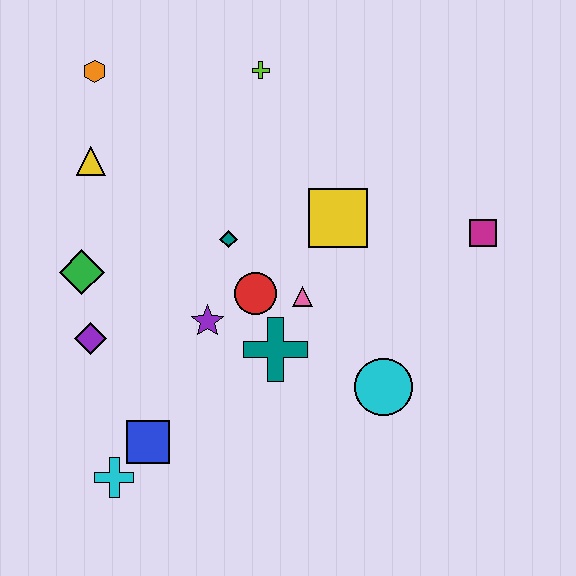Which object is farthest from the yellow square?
The cyan cross is farthest from the yellow square.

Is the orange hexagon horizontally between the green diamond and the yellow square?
Yes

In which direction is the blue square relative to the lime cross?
The blue square is below the lime cross.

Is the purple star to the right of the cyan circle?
No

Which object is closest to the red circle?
The pink triangle is closest to the red circle.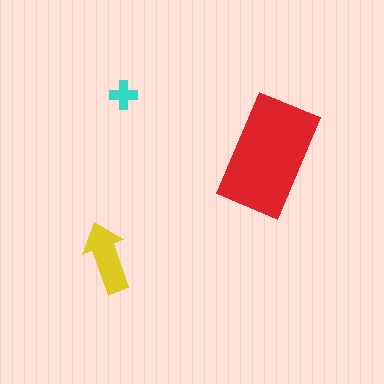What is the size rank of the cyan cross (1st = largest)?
3rd.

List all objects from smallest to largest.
The cyan cross, the yellow arrow, the red rectangle.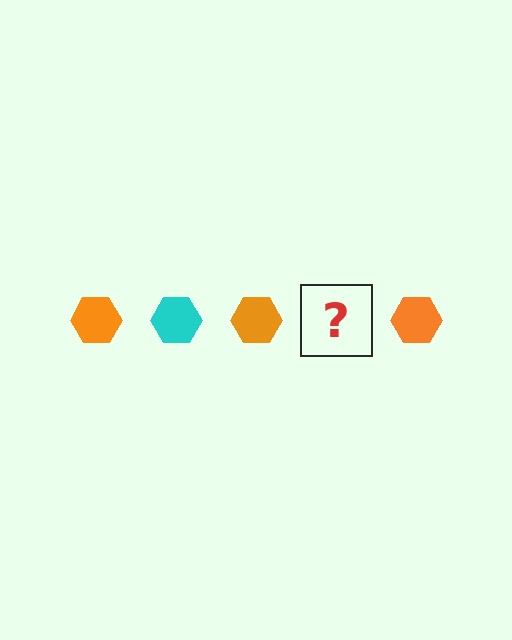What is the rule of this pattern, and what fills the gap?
The rule is that the pattern cycles through orange, cyan hexagons. The gap should be filled with a cyan hexagon.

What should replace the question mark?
The question mark should be replaced with a cyan hexagon.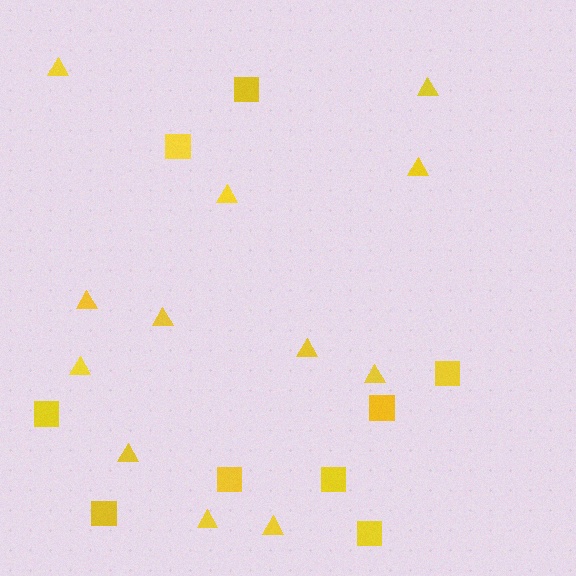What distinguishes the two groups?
There are 2 groups: one group of triangles (12) and one group of squares (9).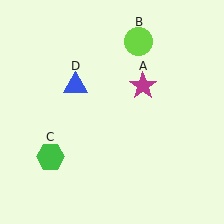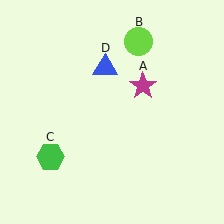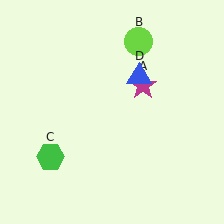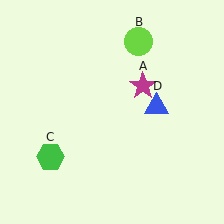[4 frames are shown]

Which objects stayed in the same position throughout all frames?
Magenta star (object A) and lime circle (object B) and green hexagon (object C) remained stationary.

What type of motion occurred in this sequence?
The blue triangle (object D) rotated clockwise around the center of the scene.